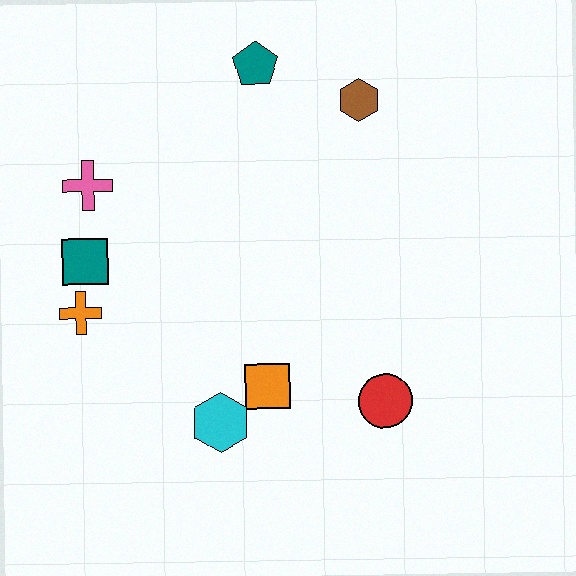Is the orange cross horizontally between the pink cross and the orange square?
No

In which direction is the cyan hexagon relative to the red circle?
The cyan hexagon is to the left of the red circle.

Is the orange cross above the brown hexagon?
No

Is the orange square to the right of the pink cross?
Yes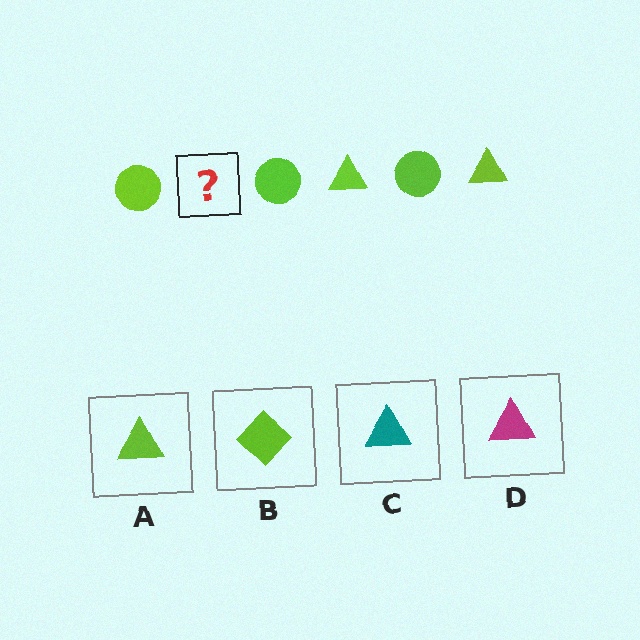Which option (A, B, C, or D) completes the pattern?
A.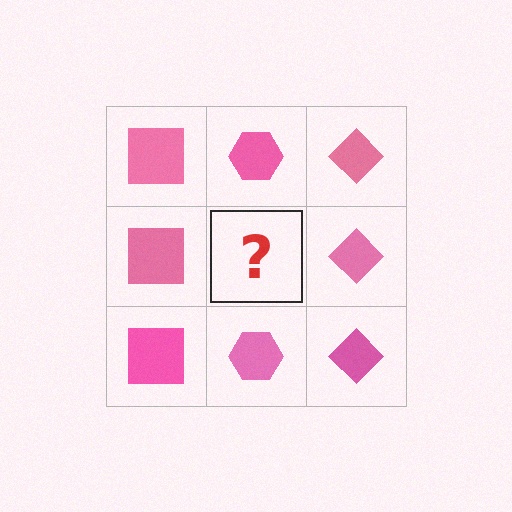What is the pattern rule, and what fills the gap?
The rule is that each column has a consistent shape. The gap should be filled with a pink hexagon.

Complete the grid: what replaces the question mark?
The question mark should be replaced with a pink hexagon.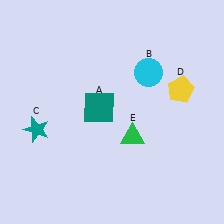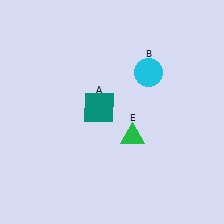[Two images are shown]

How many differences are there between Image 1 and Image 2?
There are 2 differences between the two images.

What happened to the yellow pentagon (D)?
The yellow pentagon (D) was removed in Image 2. It was in the top-right area of Image 1.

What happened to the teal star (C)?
The teal star (C) was removed in Image 2. It was in the bottom-left area of Image 1.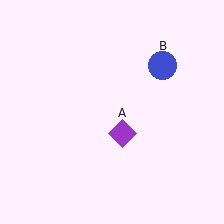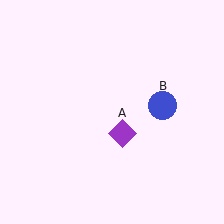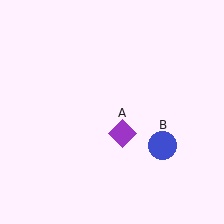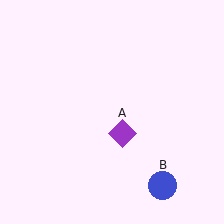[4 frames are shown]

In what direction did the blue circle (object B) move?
The blue circle (object B) moved down.